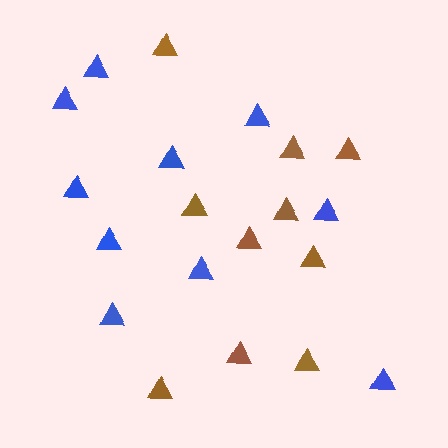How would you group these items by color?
There are 2 groups: one group of blue triangles (10) and one group of brown triangles (10).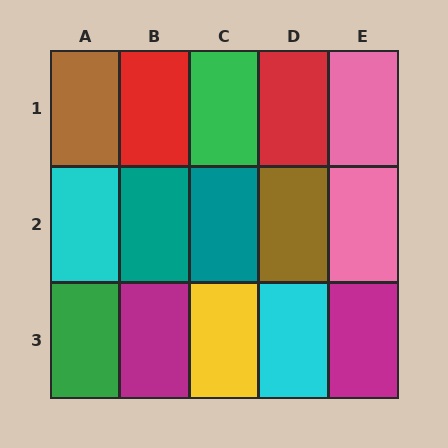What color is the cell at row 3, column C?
Yellow.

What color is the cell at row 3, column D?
Cyan.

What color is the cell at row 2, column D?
Brown.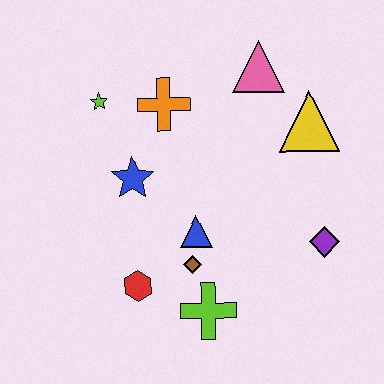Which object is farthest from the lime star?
The purple diamond is farthest from the lime star.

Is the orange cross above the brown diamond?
Yes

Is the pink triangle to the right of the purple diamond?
No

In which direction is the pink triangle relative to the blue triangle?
The pink triangle is above the blue triangle.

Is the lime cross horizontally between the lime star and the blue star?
No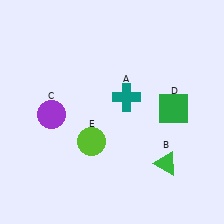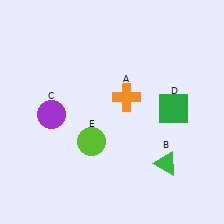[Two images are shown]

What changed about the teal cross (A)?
In Image 1, A is teal. In Image 2, it changed to orange.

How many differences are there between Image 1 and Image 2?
There is 1 difference between the two images.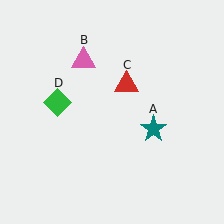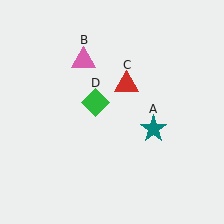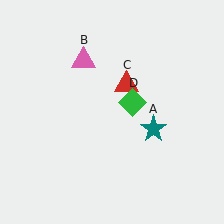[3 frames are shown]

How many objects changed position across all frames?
1 object changed position: green diamond (object D).